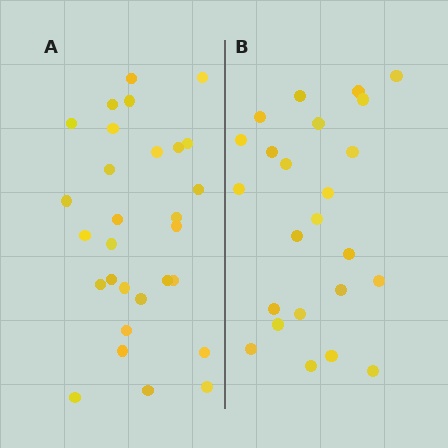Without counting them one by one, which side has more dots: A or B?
Region A (the left region) has more dots.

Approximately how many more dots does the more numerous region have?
Region A has about 5 more dots than region B.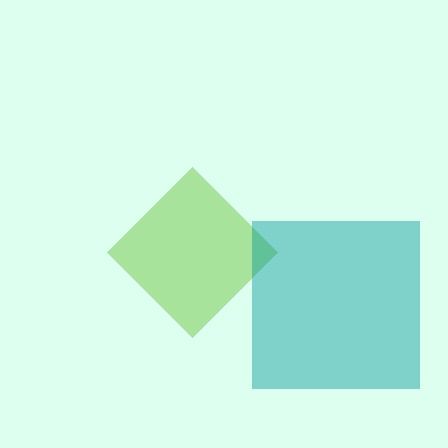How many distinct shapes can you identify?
There are 2 distinct shapes: a lime diamond, a teal square.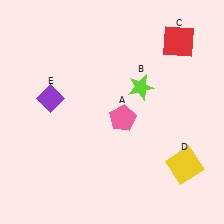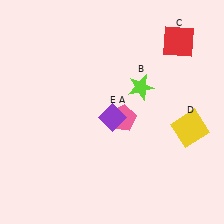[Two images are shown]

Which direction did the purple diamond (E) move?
The purple diamond (E) moved right.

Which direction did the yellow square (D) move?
The yellow square (D) moved up.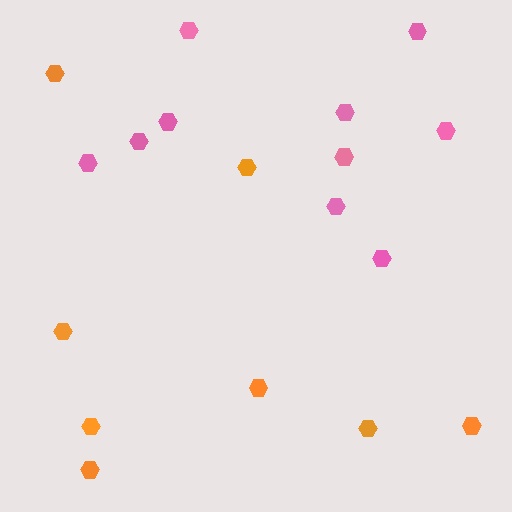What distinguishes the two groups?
There are 2 groups: one group of pink hexagons (10) and one group of orange hexagons (8).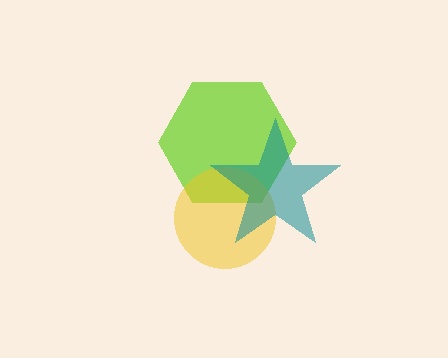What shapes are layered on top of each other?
The layered shapes are: a lime hexagon, a yellow circle, a teal star.